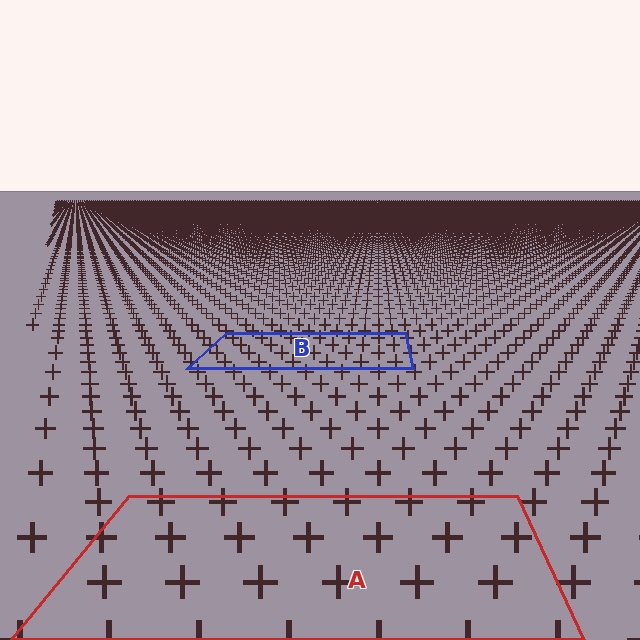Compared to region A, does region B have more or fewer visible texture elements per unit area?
Region B has more texture elements per unit area — they are packed more densely because it is farther away.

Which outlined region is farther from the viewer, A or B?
Region B is farther from the viewer — the texture elements inside it appear smaller and more densely packed.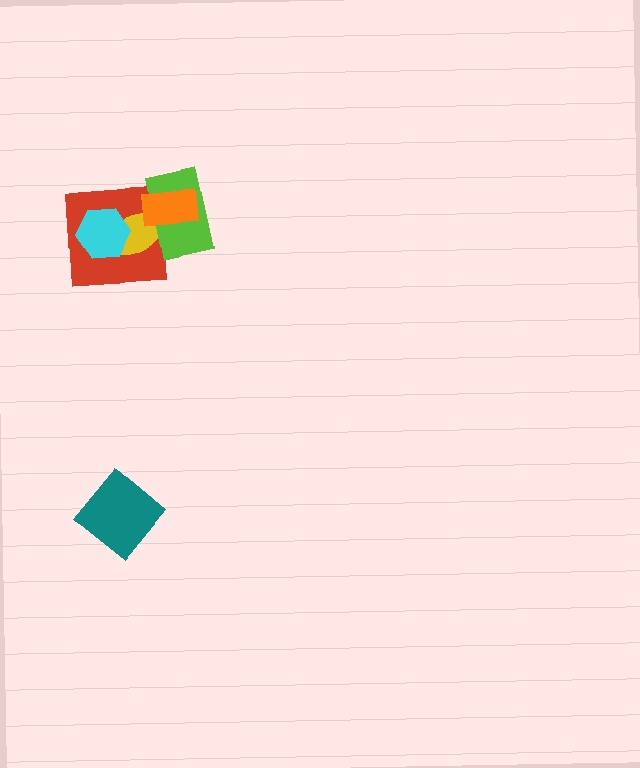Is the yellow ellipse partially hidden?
Yes, it is partially covered by another shape.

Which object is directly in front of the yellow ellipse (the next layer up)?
The cyan hexagon is directly in front of the yellow ellipse.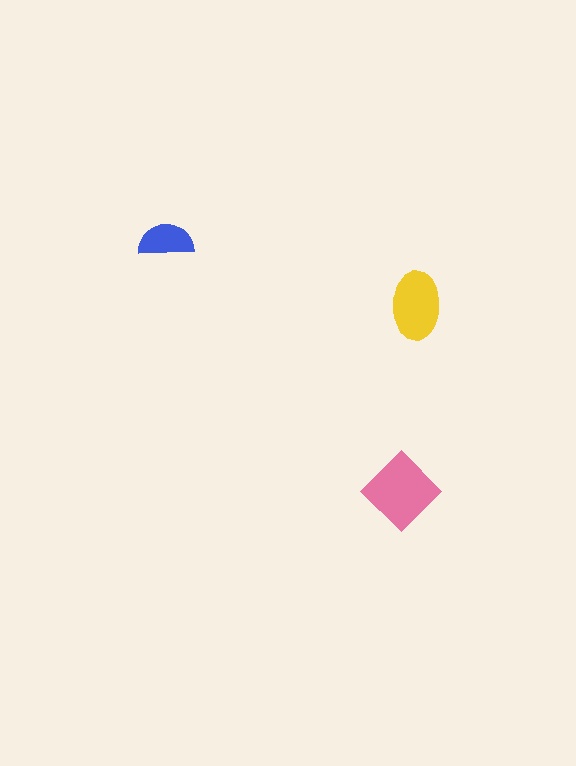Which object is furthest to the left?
The blue semicircle is leftmost.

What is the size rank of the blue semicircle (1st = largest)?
3rd.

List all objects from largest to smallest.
The pink diamond, the yellow ellipse, the blue semicircle.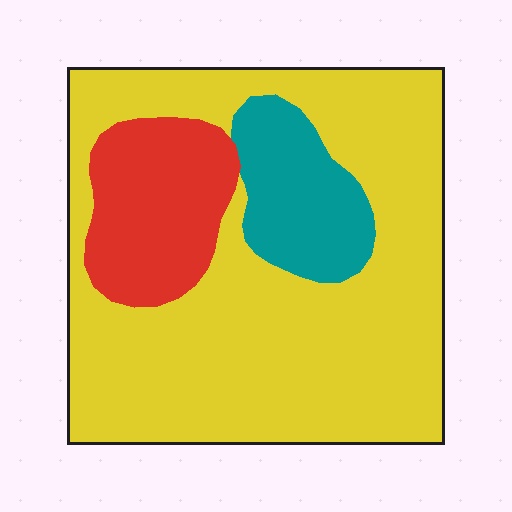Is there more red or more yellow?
Yellow.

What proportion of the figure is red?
Red takes up less than a sixth of the figure.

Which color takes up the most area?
Yellow, at roughly 70%.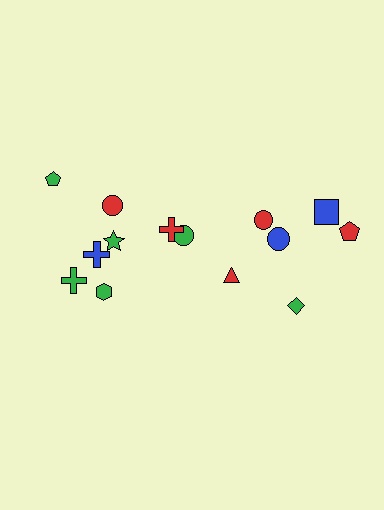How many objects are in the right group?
There are 6 objects.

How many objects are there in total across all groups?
There are 14 objects.